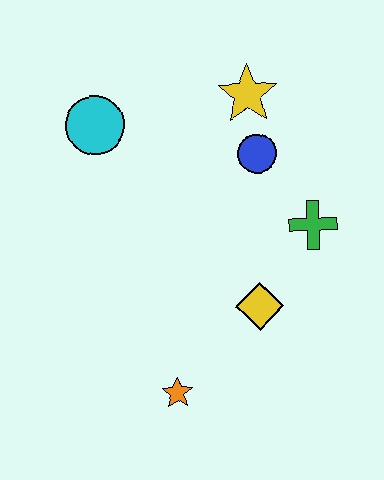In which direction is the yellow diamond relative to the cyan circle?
The yellow diamond is below the cyan circle.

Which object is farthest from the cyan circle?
The orange star is farthest from the cyan circle.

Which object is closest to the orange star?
The yellow diamond is closest to the orange star.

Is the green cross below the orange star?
No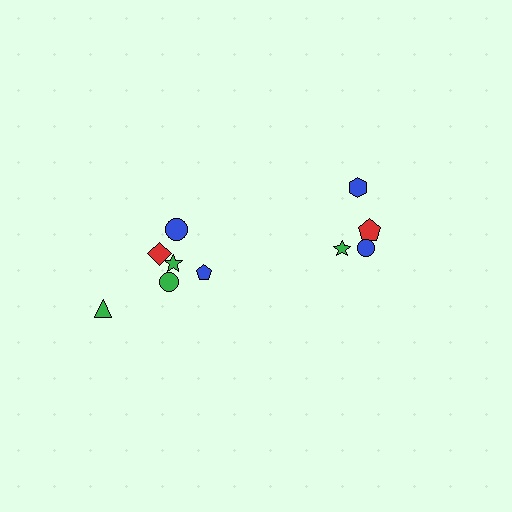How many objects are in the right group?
There are 4 objects.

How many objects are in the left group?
There are 6 objects.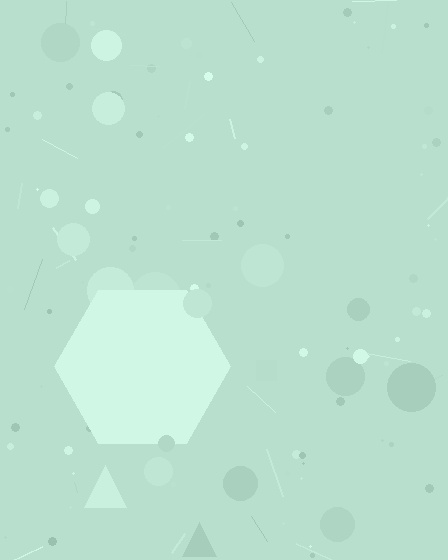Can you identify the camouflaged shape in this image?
The camouflaged shape is a hexagon.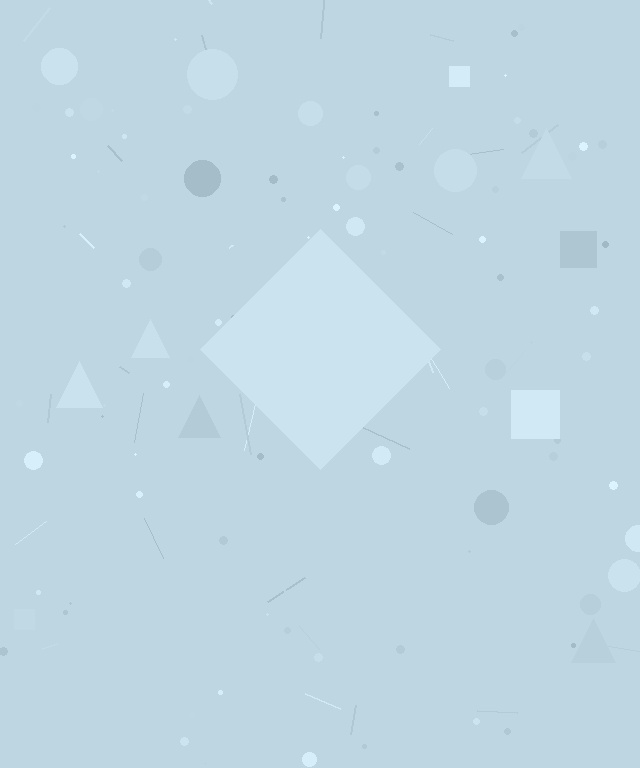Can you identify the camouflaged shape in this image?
The camouflaged shape is a diamond.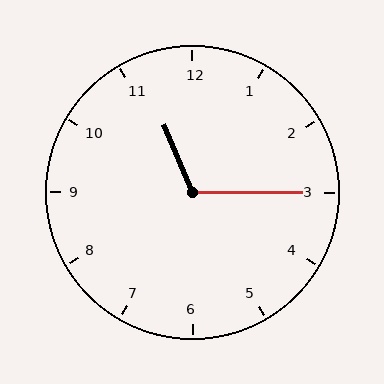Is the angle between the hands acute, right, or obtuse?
It is obtuse.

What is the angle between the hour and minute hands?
Approximately 112 degrees.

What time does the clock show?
11:15.